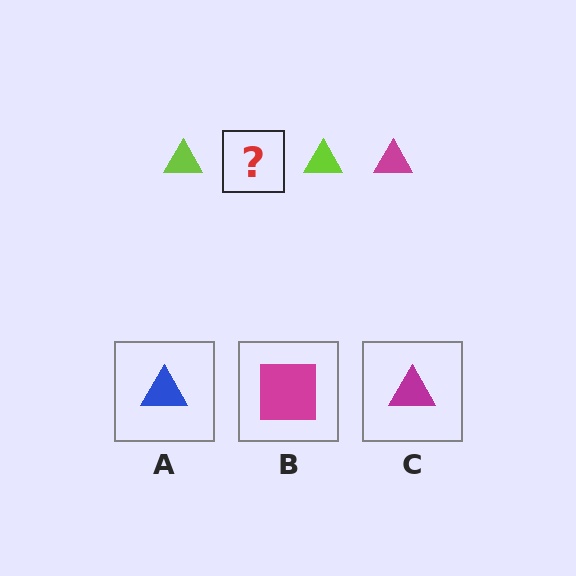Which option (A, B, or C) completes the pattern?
C.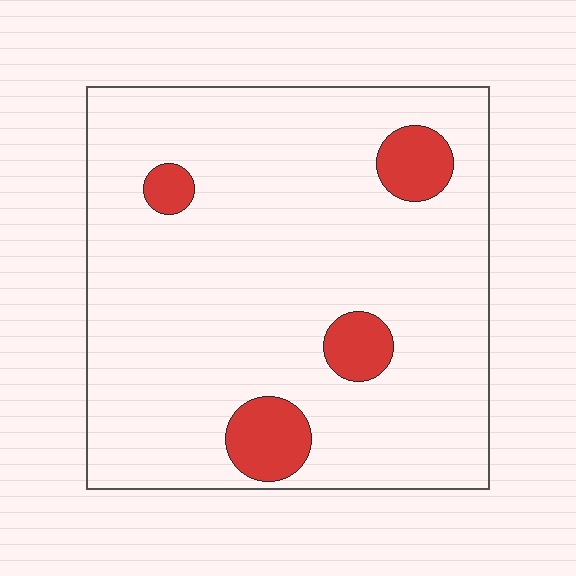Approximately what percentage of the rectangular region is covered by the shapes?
Approximately 10%.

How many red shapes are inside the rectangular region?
4.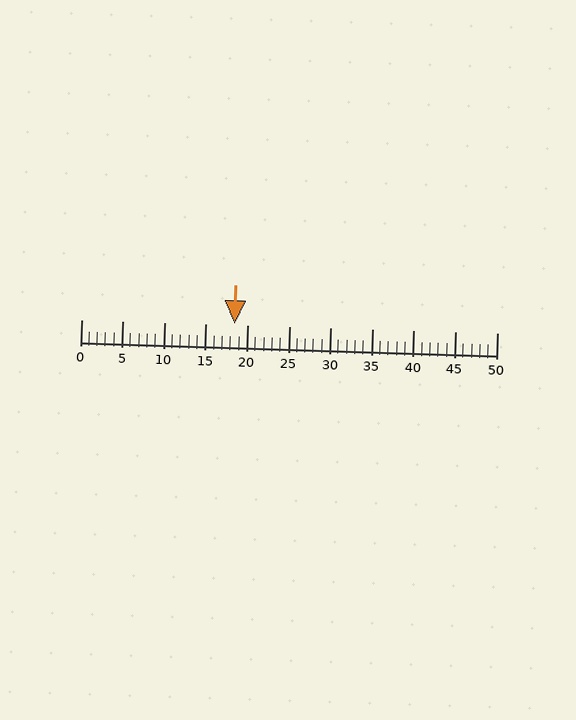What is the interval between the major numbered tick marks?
The major tick marks are spaced 5 units apart.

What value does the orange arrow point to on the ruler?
The orange arrow points to approximately 18.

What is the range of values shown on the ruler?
The ruler shows values from 0 to 50.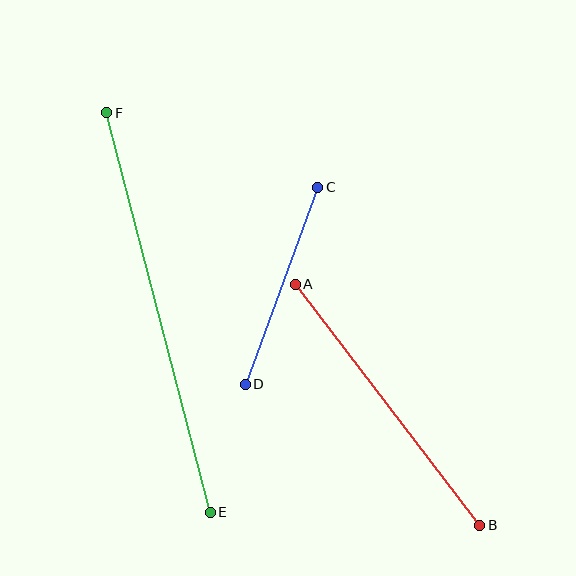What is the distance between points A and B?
The distance is approximately 304 pixels.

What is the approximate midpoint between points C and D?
The midpoint is at approximately (282, 286) pixels.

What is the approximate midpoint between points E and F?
The midpoint is at approximately (158, 313) pixels.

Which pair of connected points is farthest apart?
Points E and F are farthest apart.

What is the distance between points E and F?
The distance is approximately 413 pixels.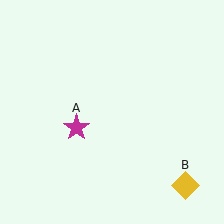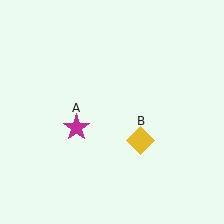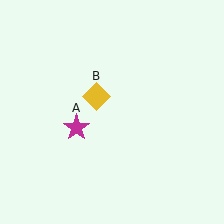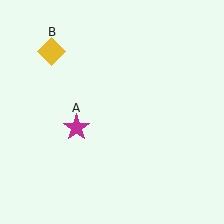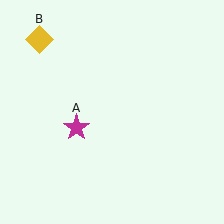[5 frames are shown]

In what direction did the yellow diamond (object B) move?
The yellow diamond (object B) moved up and to the left.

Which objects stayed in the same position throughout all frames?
Magenta star (object A) remained stationary.